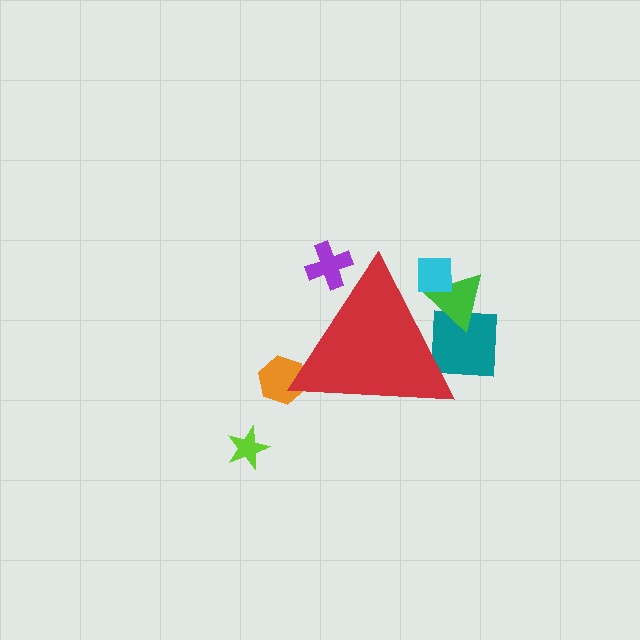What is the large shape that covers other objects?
A red triangle.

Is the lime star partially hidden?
No, the lime star is fully visible.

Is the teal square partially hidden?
Yes, the teal square is partially hidden behind the red triangle.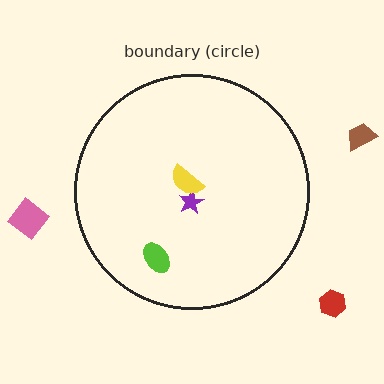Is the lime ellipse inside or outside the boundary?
Inside.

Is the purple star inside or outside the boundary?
Inside.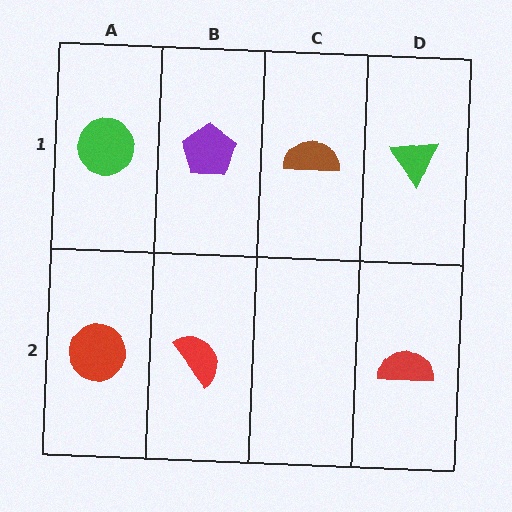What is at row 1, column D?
A green triangle.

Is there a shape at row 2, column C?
No, that cell is empty.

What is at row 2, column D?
A red semicircle.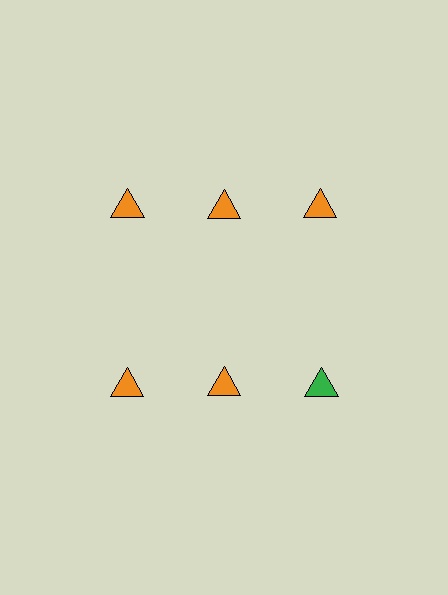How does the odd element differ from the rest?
It has a different color: green instead of orange.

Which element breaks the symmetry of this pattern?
The green triangle in the second row, center column breaks the symmetry. All other shapes are orange triangles.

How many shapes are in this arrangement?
There are 6 shapes arranged in a grid pattern.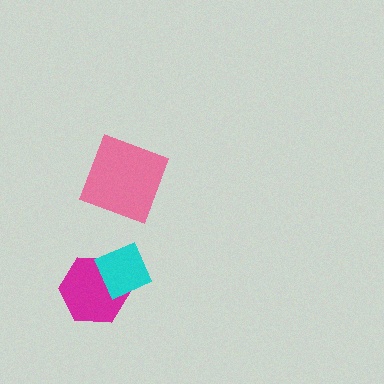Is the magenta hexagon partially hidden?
Yes, it is partially covered by another shape.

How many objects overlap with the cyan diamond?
1 object overlaps with the cyan diamond.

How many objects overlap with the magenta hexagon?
1 object overlaps with the magenta hexagon.